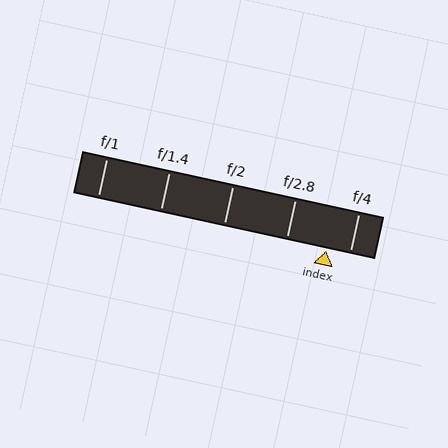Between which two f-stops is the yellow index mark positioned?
The index mark is between f/2.8 and f/4.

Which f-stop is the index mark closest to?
The index mark is closest to f/4.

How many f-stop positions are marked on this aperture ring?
There are 5 f-stop positions marked.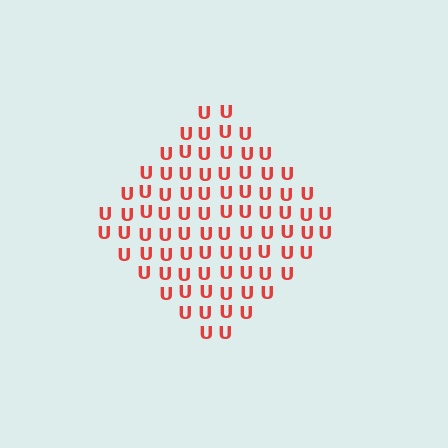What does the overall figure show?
The overall figure shows a diamond.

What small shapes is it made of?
It is made of small letter U's.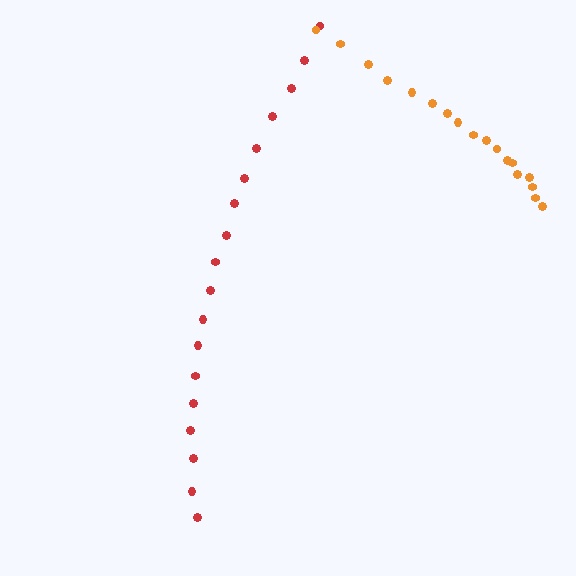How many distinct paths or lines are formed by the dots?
There are 2 distinct paths.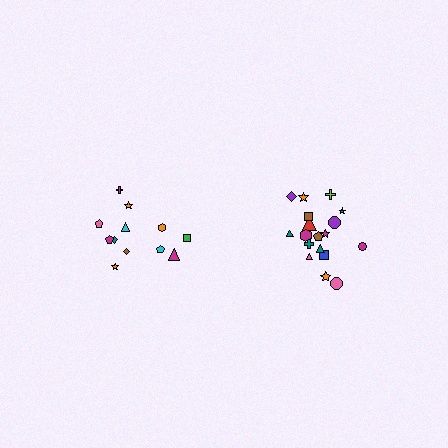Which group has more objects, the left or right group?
The right group.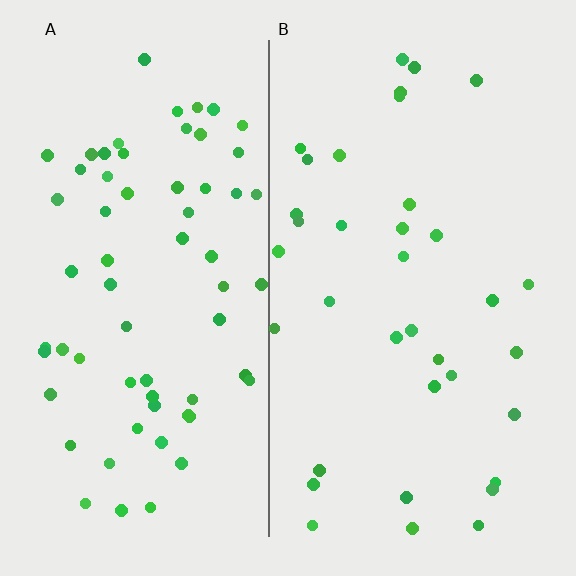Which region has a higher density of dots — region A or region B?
A (the left).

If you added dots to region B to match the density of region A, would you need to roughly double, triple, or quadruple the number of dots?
Approximately double.